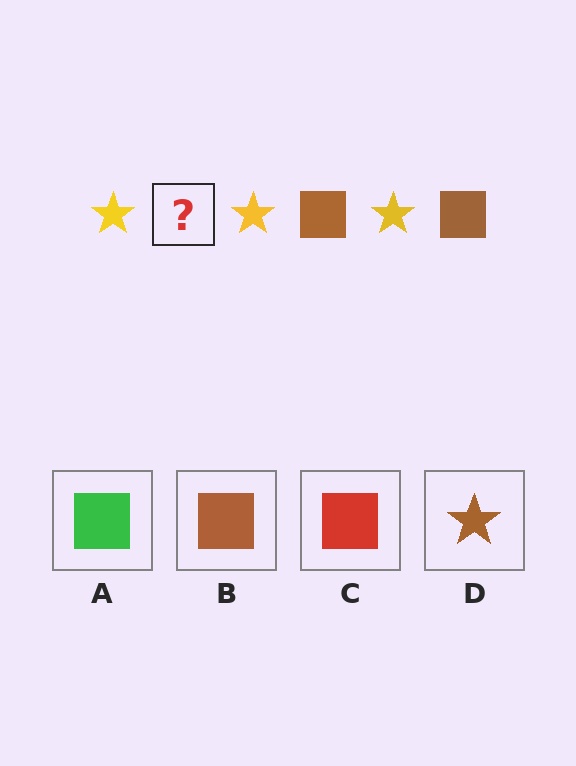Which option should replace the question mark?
Option B.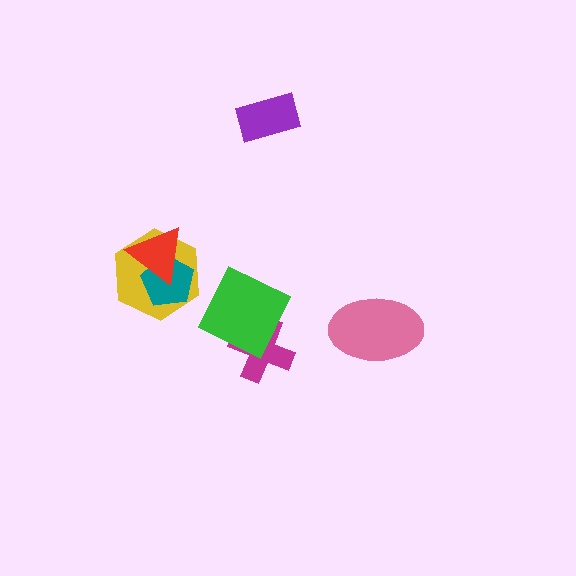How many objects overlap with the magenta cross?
1 object overlaps with the magenta cross.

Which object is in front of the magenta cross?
The green diamond is in front of the magenta cross.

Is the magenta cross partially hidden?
Yes, it is partially covered by another shape.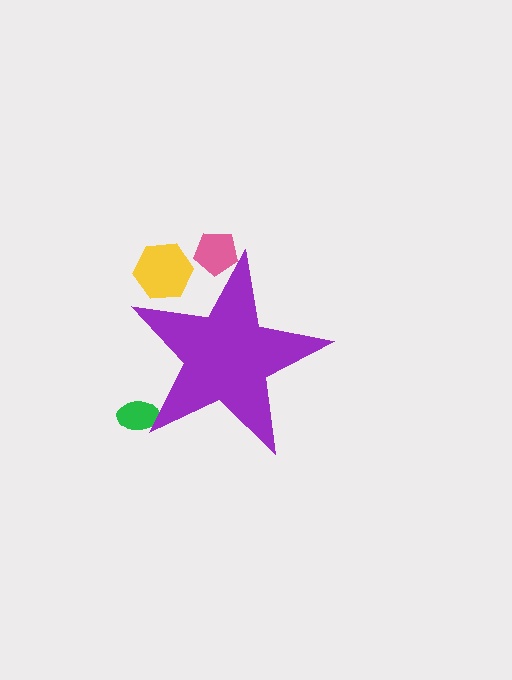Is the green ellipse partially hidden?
Yes, the green ellipse is partially hidden behind the purple star.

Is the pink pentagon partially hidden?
Yes, the pink pentagon is partially hidden behind the purple star.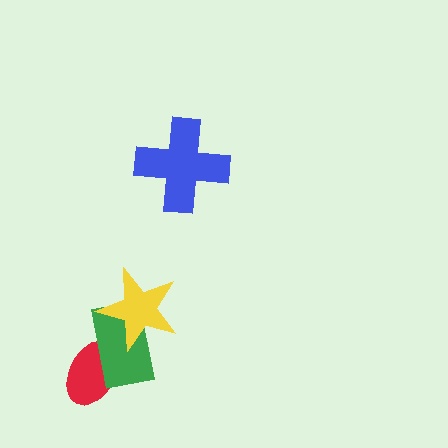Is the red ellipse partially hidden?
Yes, it is partially covered by another shape.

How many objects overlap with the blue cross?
0 objects overlap with the blue cross.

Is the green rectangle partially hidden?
Yes, it is partially covered by another shape.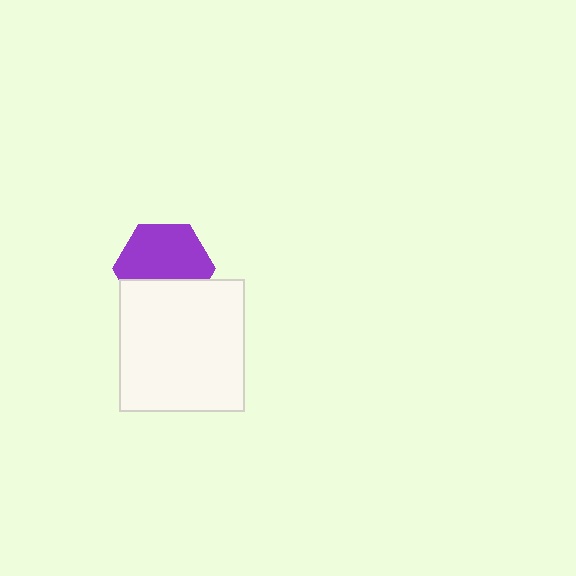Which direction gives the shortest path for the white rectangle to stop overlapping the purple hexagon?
Moving down gives the shortest separation.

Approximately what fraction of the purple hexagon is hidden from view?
Roughly 35% of the purple hexagon is hidden behind the white rectangle.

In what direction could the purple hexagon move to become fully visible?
The purple hexagon could move up. That would shift it out from behind the white rectangle entirely.